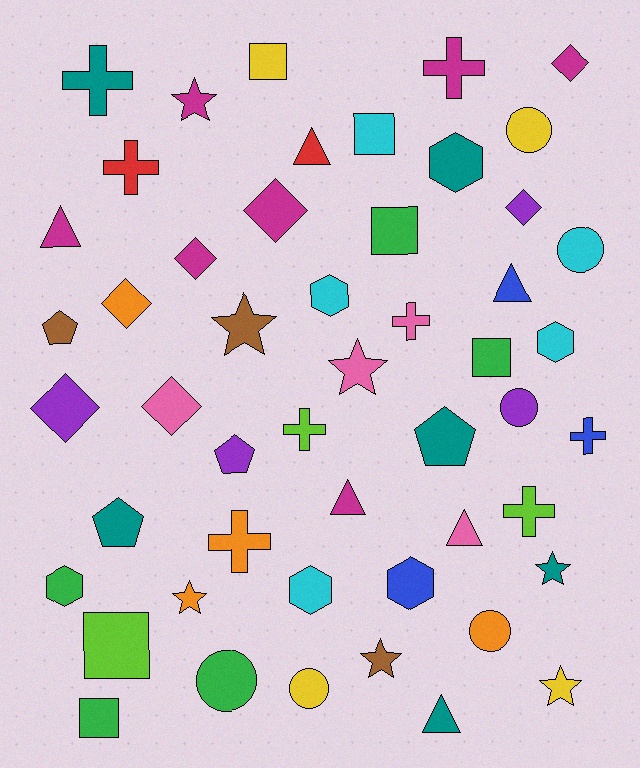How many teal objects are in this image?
There are 6 teal objects.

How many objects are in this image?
There are 50 objects.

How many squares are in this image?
There are 6 squares.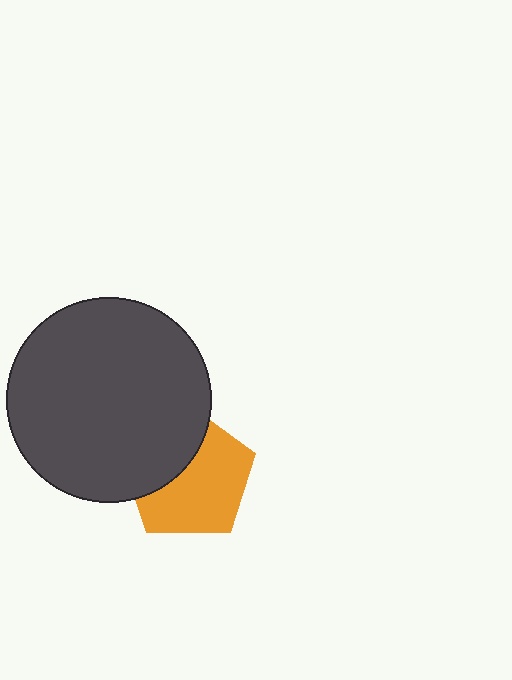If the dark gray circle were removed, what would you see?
You would see the complete orange pentagon.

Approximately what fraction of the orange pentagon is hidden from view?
Roughly 37% of the orange pentagon is hidden behind the dark gray circle.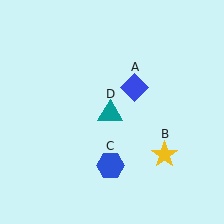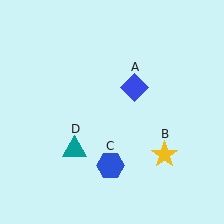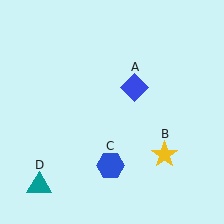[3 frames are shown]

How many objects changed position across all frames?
1 object changed position: teal triangle (object D).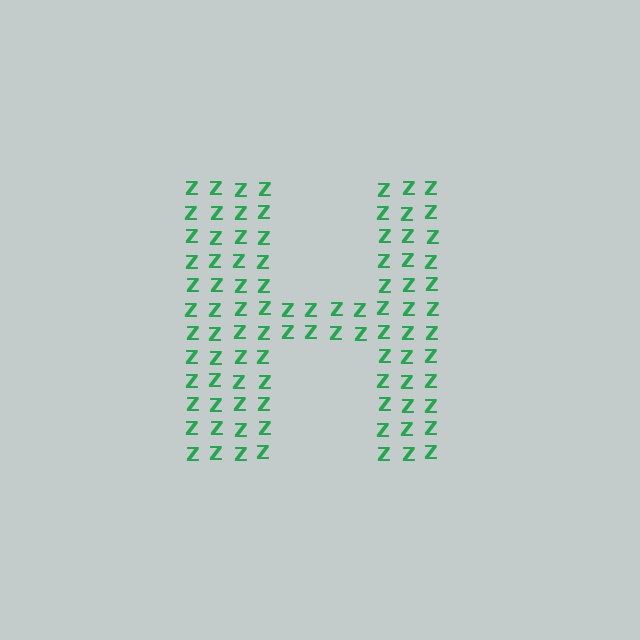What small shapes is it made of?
It is made of small letter Z's.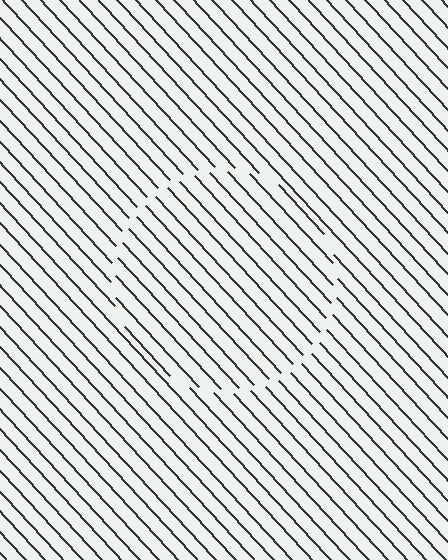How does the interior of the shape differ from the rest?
The interior of the shape contains the same grating, shifted by half a period — the contour is defined by the phase discontinuity where line-ends from the inner and outer gratings abut.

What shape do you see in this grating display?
An illusory circle. The interior of the shape contains the same grating, shifted by half a period — the contour is defined by the phase discontinuity where line-ends from the inner and outer gratings abut.